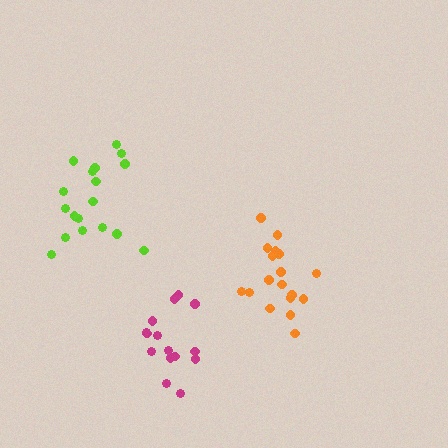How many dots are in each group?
Group 1: 18 dots, Group 2: 18 dots, Group 3: 15 dots (51 total).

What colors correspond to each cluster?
The clusters are colored: lime, orange, magenta.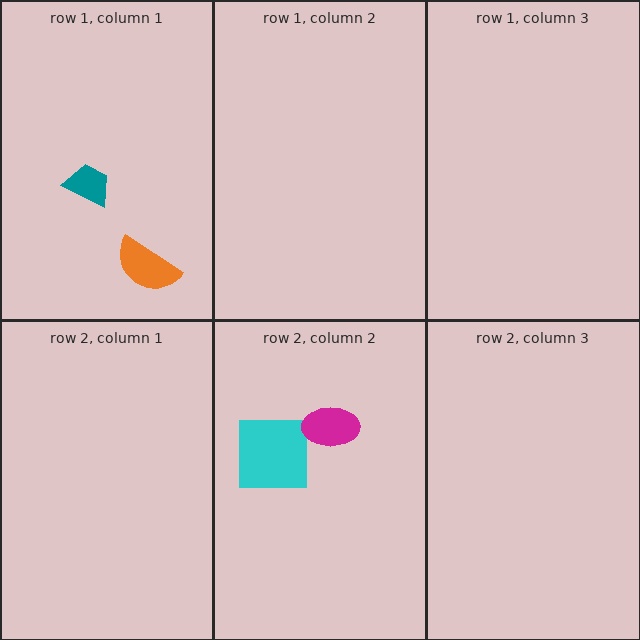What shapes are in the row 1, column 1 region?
The orange semicircle, the teal trapezoid.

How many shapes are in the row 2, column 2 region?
2.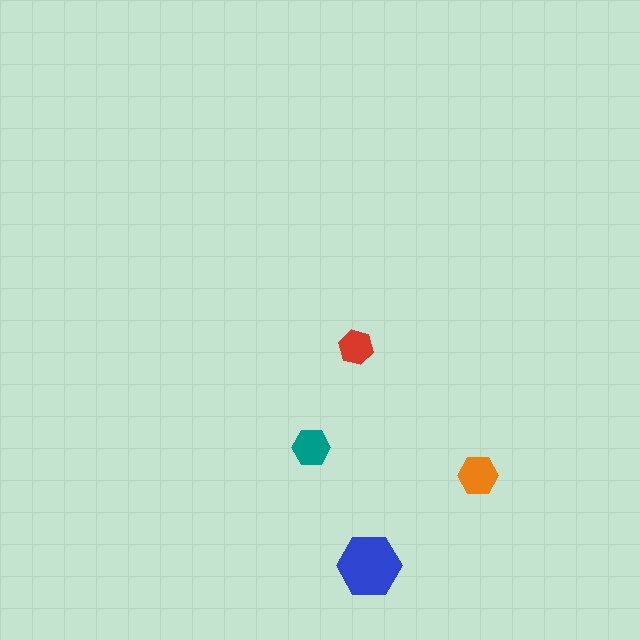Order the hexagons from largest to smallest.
the blue one, the orange one, the teal one, the red one.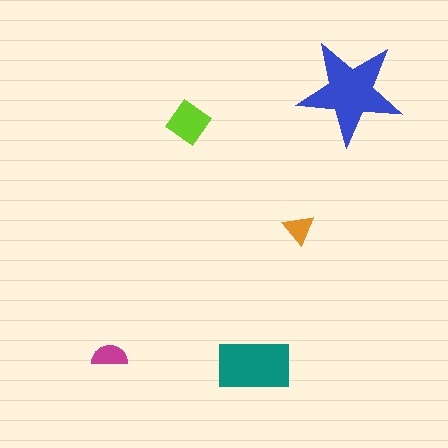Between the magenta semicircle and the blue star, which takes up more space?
The blue star.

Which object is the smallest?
The orange triangle.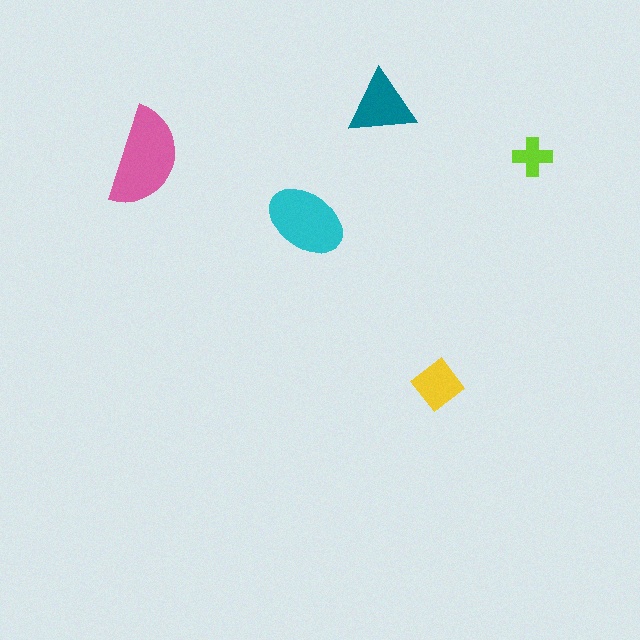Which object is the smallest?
The lime cross.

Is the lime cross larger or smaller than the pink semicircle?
Smaller.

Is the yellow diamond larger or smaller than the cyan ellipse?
Smaller.